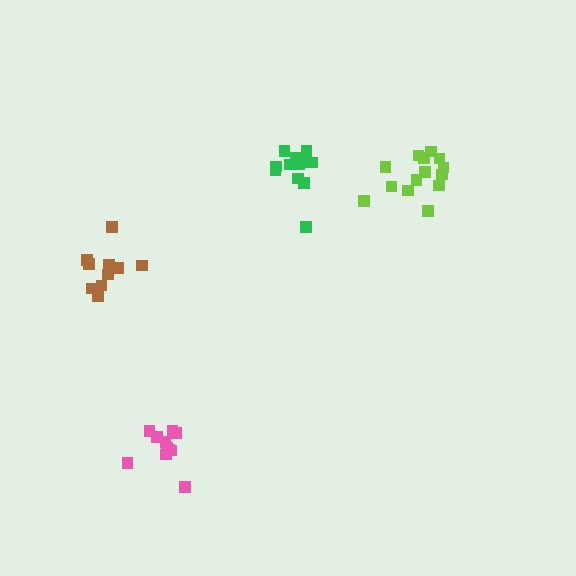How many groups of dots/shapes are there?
There are 4 groups.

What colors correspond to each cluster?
The clusters are colored: green, pink, brown, lime.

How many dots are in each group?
Group 1: 12 dots, Group 2: 12 dots, Group 3: 10 dots, Group 4: 14 dots (48 total).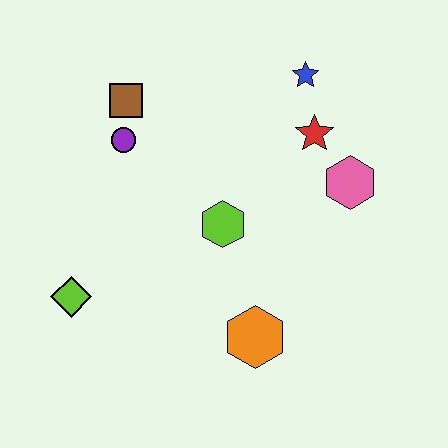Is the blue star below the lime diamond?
No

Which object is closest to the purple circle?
The brown square is closest to the purple circle.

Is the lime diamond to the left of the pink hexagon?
Yes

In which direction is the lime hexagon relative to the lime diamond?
The lime hexagon is to the right of the lime diamond.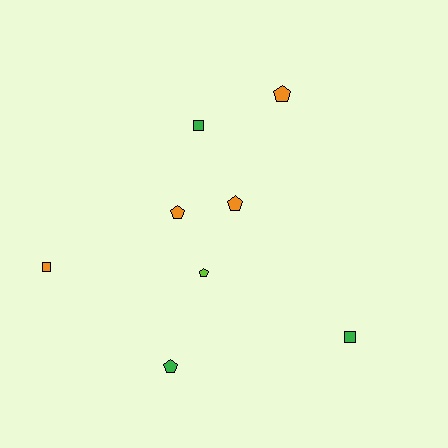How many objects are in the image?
There are 8 objects.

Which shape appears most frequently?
Pentagon, with 5 objects.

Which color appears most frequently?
Orange, with 4 objects.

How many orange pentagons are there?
There are 3 orange pentagons.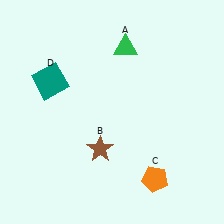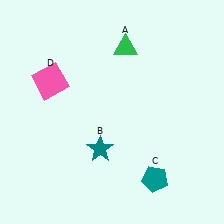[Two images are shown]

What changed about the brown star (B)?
In Image 1, B is brown. In Image 2, it changed to teal.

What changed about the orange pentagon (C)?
In Image 1, C is orange. In Image 2, it changed to teal.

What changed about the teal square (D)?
In Image 1, D is teal. In Image 2, it changed to pink.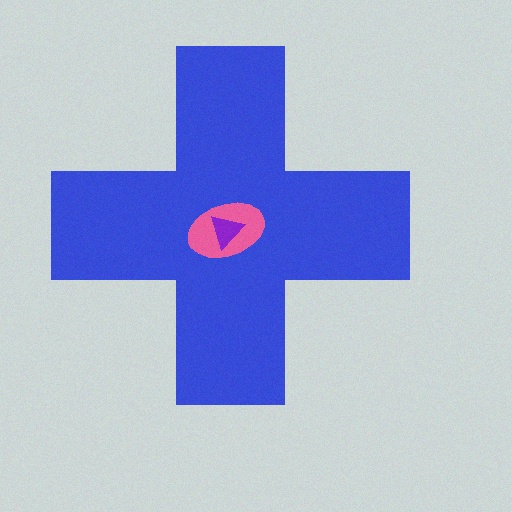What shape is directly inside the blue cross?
The pink ellipse.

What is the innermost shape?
The purple triangle.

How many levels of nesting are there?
3.